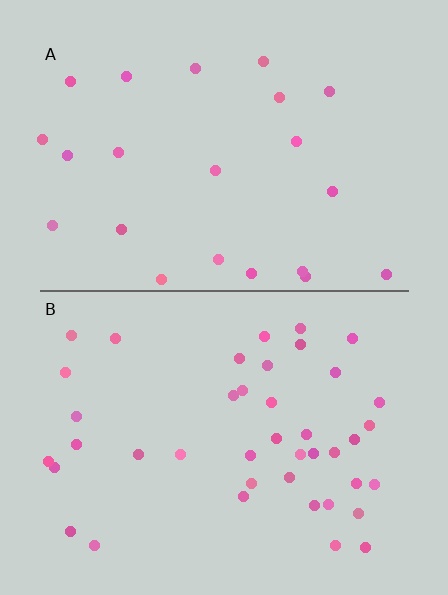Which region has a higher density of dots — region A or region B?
B (the bottom).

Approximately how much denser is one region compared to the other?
Approximately 1.9× — region B over region A.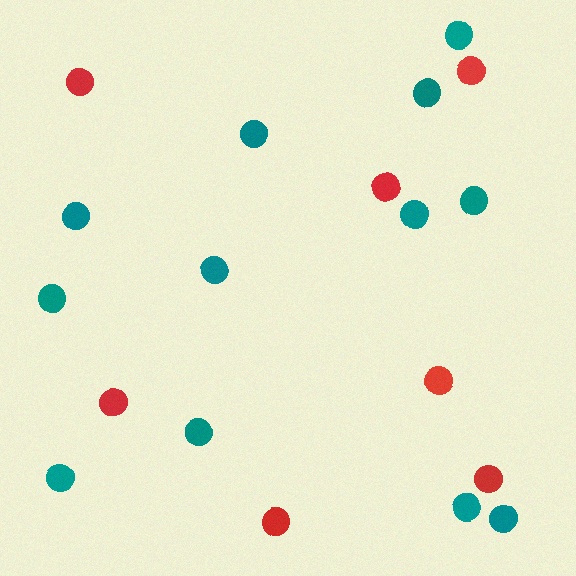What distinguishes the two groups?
There are 2 groups: one group of teal circles (12) and one group of red circles (7).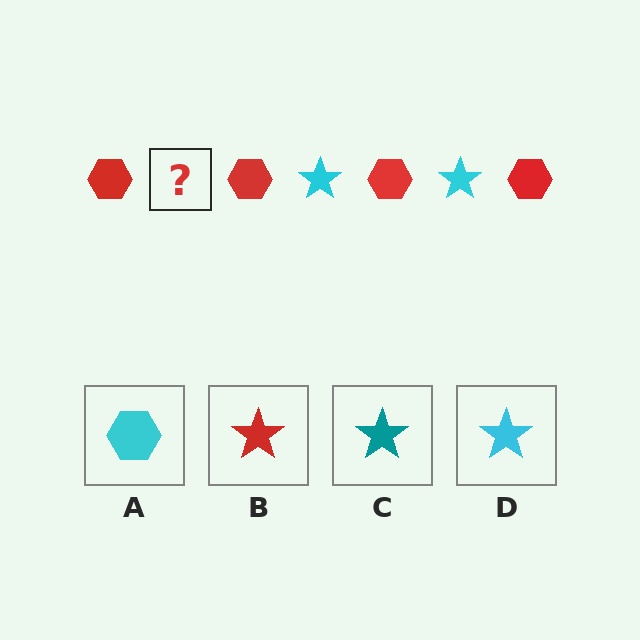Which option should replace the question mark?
Option D.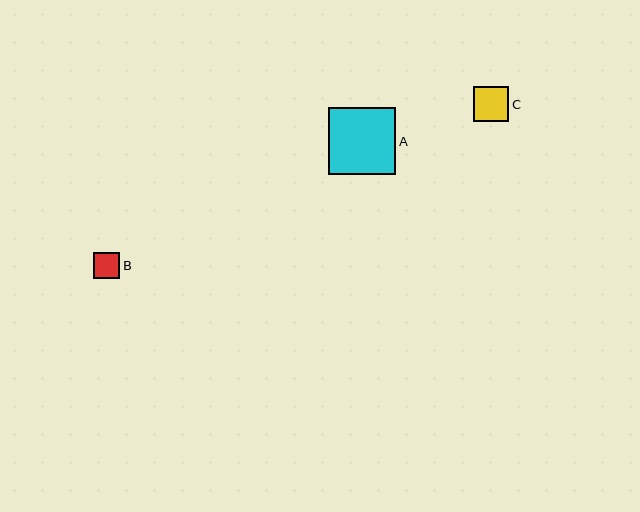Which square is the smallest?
Square B is the smallest with a size of approximately 26 pixels.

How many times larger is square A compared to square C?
Square A is approximately 1.9 times the size of square C.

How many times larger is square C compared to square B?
Square C is approximately 1.4 times the size of square B.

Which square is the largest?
Square A is the largest with a size of approximately 67 pixels.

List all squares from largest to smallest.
From largest to smallest: A, C, B.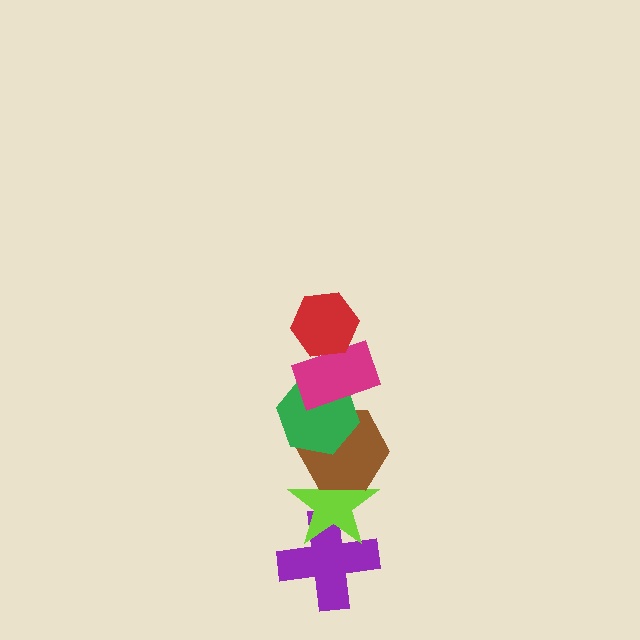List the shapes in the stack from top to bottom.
From top to bottom: the red hexagon, the magenta rectangle, the green hexagon, the brown hexagon, the lime star, the purple cross.